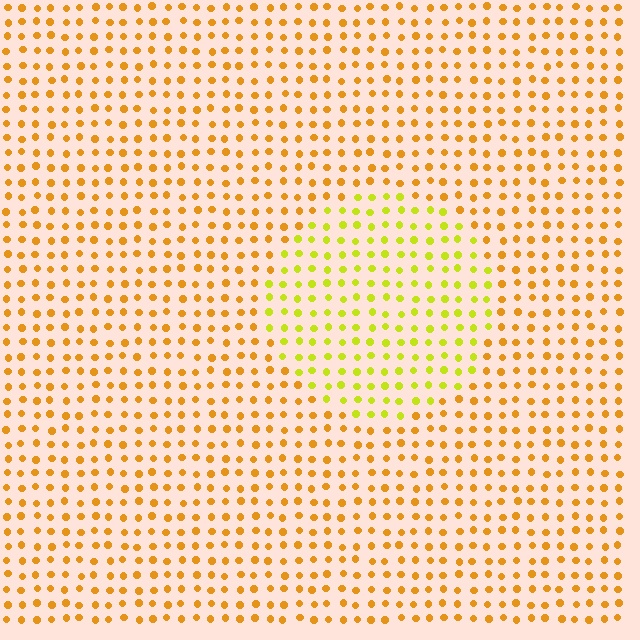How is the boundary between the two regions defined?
The boundary is defined purely by a slight shift in hue (about 34 degrees). Spacing, size, and orientation are identical on both sides.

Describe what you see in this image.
The image is filled with small orange elements in a uniform arrangement. A circle-shaped region is visible where the elements are tinted to a slightly different hue, forming a subtle color boundary.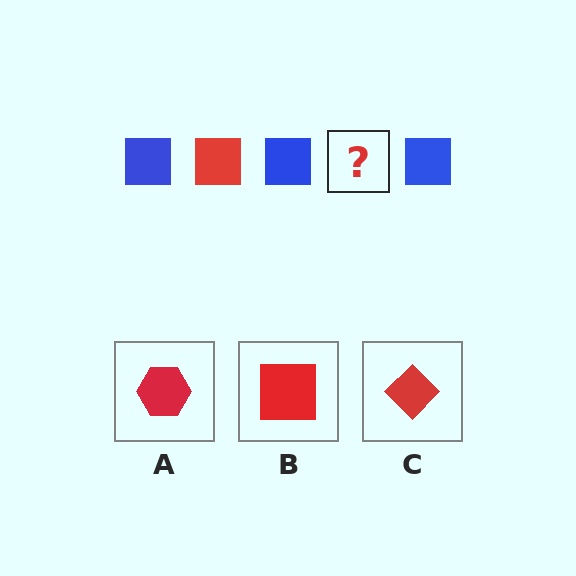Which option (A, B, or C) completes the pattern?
B.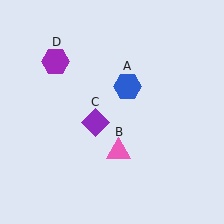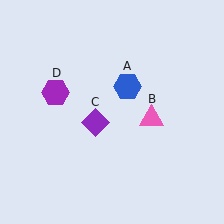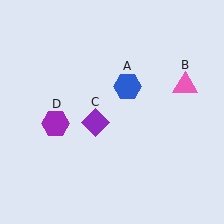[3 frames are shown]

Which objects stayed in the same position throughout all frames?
Blue hexagon (object A) and purple diamond (object C) remained stationary.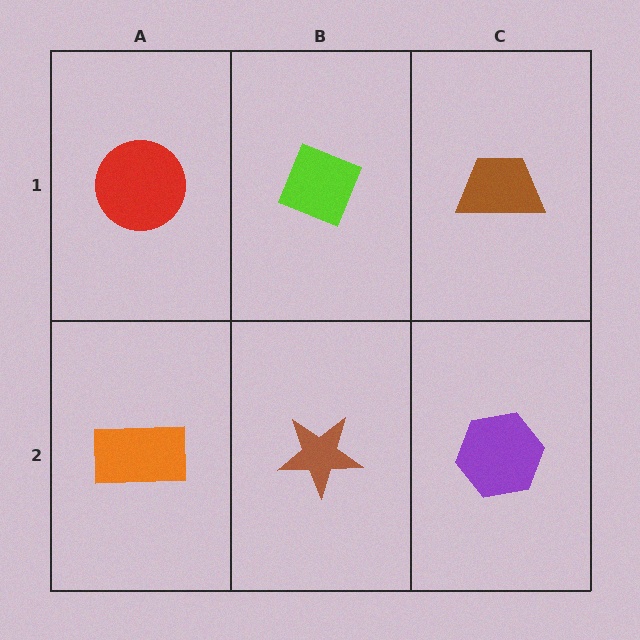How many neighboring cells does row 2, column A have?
2.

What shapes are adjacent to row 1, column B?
A brown star (row 2, column B), a red circle (row 1, column A), a brown trapezoid (row 1, column C).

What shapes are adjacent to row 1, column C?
A purple hexagon (row 2, column C), a lime diamond (row 1, column B).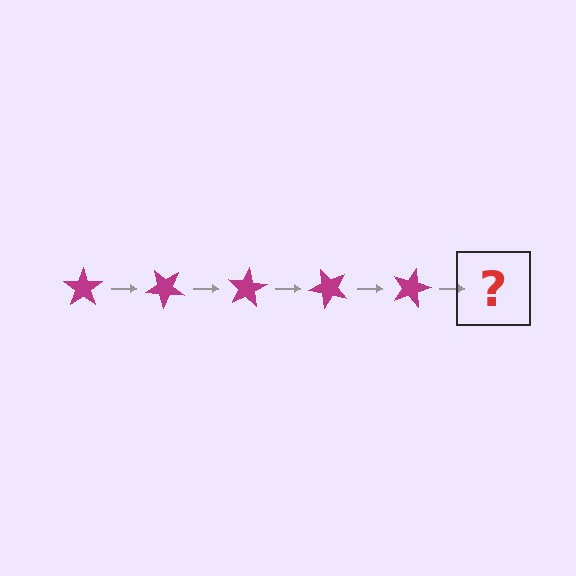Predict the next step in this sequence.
The next step is a magenta star rotated 200 degrees.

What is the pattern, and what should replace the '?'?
The pattern is that the star rotates 40 degrees each step. The '?' should be a magenta star rotated 200 degrees.